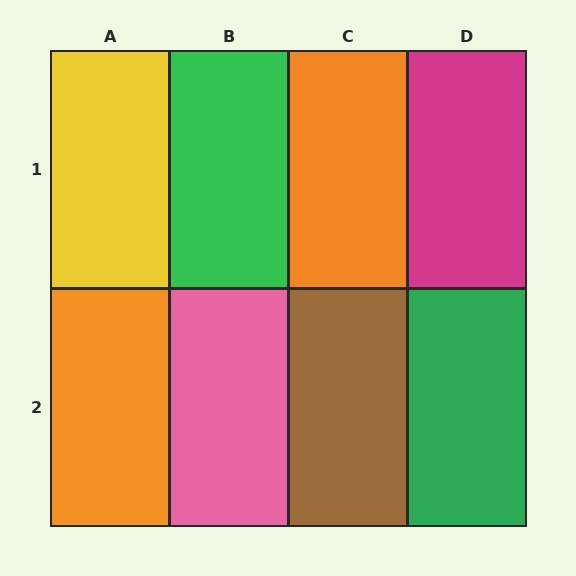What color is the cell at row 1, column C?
Orange.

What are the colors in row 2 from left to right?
Orange, pink, brown, green.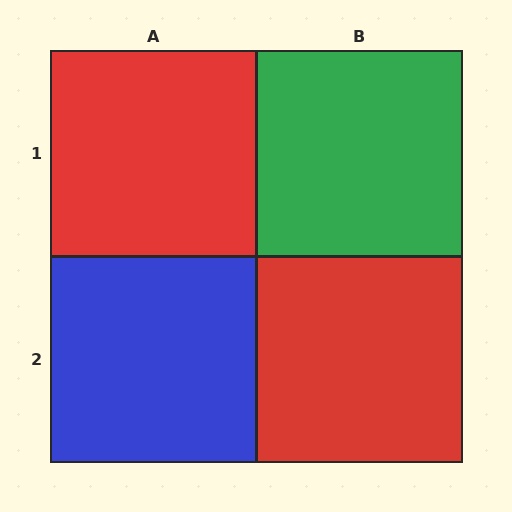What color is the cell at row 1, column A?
Red.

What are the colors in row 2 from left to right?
Blue, red.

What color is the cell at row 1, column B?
Green.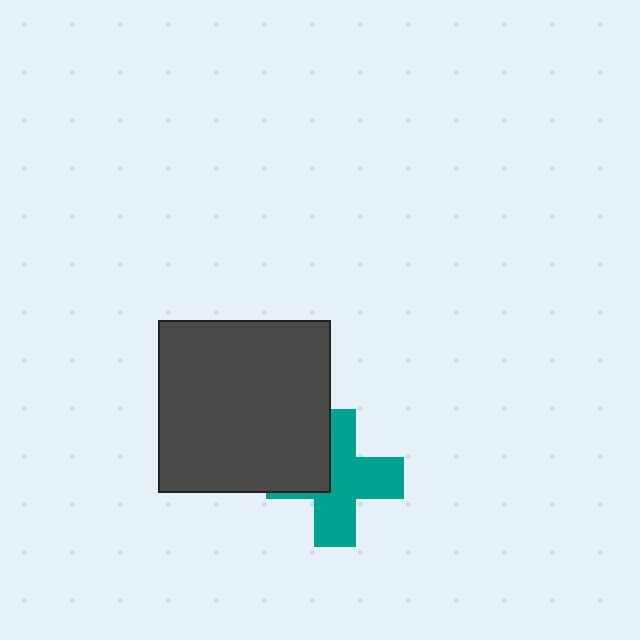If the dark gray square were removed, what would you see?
You would see the complete teal cross.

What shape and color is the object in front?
The object in front is a dark gray square.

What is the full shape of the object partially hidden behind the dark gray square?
The partially hidden object is a teal cross.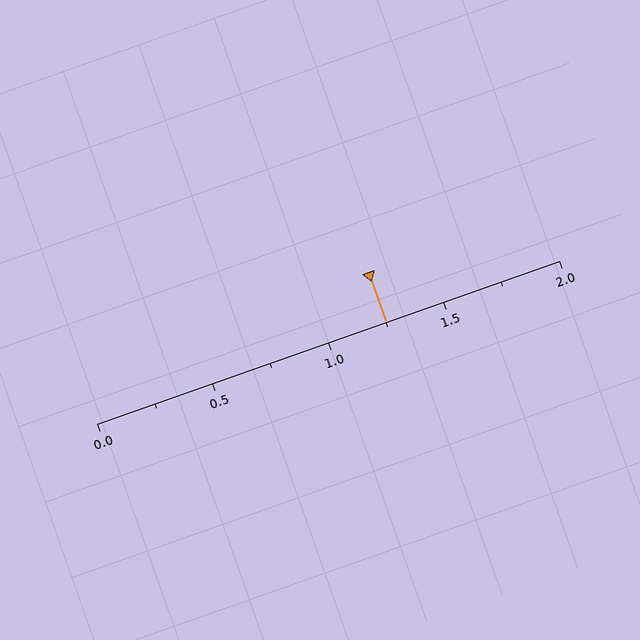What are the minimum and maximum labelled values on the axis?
The axis runs from 0.0 to 2.0.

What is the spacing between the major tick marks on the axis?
The major ticks are spaced 0.5 apart.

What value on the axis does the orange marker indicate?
The marker indicates approximately 1.25.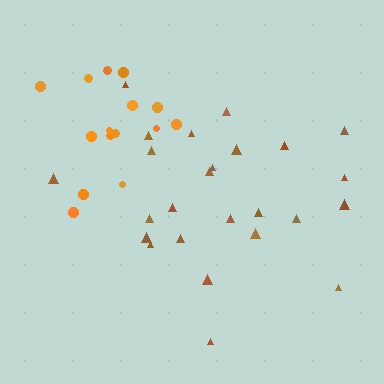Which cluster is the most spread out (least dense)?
Brown.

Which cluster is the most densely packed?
Orange.